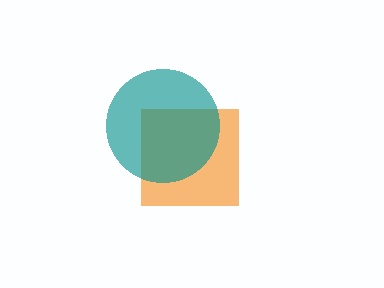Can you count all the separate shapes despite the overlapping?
Yes, there are 2 separate shapes.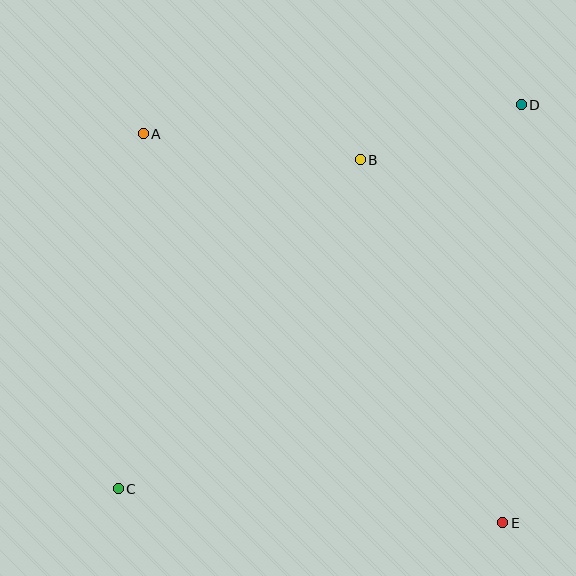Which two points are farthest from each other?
Points C and D are farthest from each other.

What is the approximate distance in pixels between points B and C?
The distance between B and C is approximately 409 pixels.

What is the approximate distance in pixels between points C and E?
The distance between C and E is approximately 386 pixels.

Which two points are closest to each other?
Points B and D are closest to each other.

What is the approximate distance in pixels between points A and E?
The distance between A and E is approximately 530 pixels.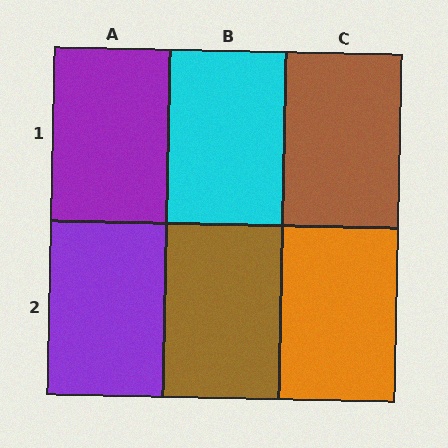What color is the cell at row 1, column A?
Purple.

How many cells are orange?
1 cell is orange.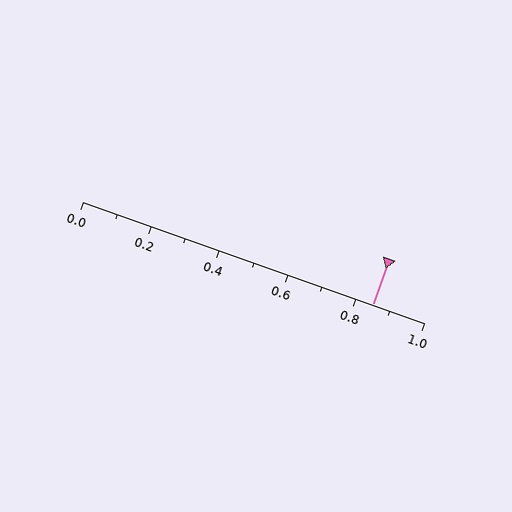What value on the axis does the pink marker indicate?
The marker indicates approximately 0.85.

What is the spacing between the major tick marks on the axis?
The major ticks are spaced 0.2 apart.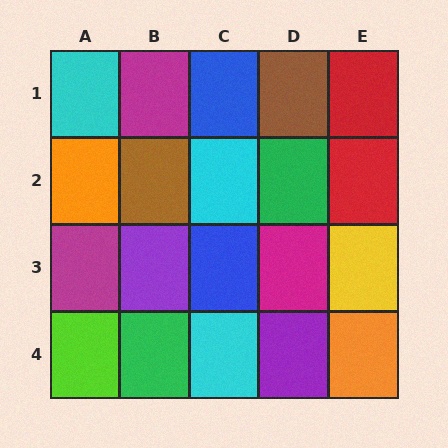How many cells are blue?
2 cells are blue.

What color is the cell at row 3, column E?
Yellow.